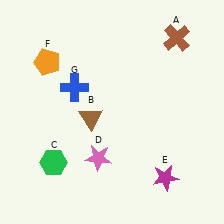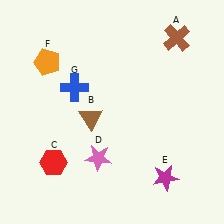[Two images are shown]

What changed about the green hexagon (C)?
In Image 1, C is green. In Image 2, it changed to red.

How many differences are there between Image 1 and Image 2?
There is 1 difference between the two images.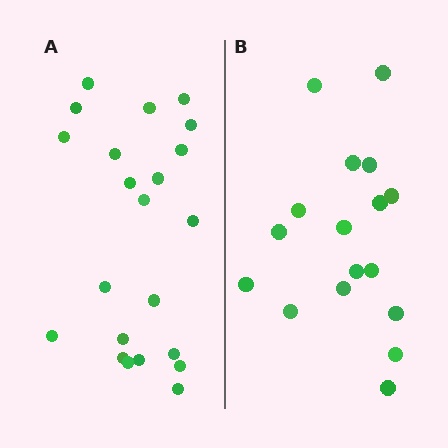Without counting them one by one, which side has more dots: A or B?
Region A (the left region) has more dots.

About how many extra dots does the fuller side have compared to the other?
Region A has about 5 more dots than region B.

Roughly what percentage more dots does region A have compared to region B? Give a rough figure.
About 30% more.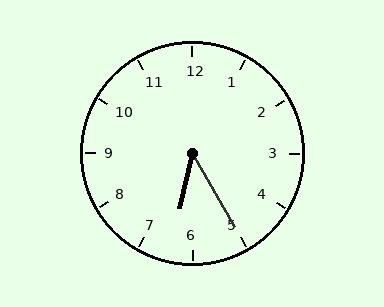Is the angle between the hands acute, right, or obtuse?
It is acute.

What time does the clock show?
6:25.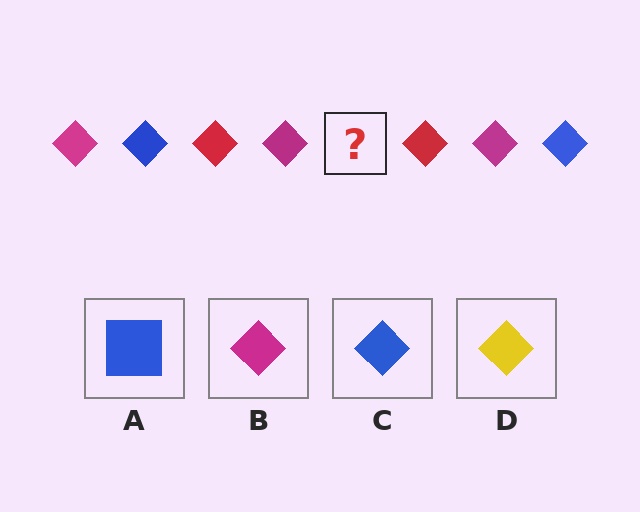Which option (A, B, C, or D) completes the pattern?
C.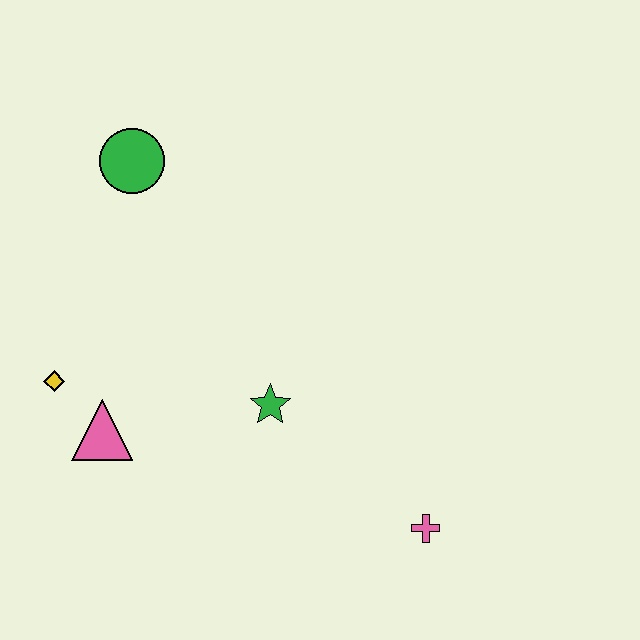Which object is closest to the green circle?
The yellow diamond is closest to the green circle.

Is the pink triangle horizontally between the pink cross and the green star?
No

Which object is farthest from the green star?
The green circle is farthest from the green star.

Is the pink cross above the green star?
No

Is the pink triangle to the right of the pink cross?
No